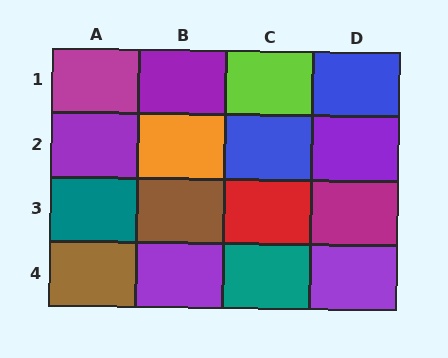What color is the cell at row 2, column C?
Blue.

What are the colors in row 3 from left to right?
Teal, brown, red, magenta.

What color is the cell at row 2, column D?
Purple.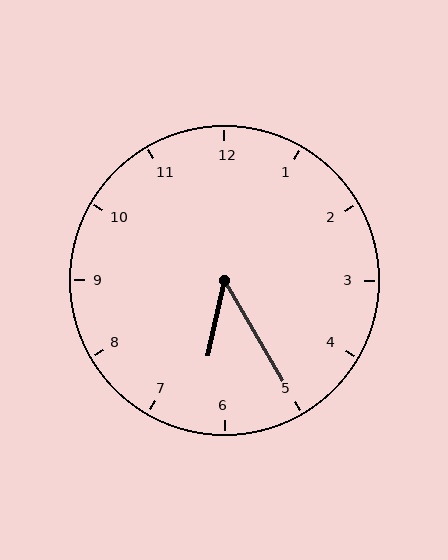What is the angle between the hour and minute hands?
Approximately 42 degrees.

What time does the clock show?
6:25.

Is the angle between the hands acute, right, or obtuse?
It is acute.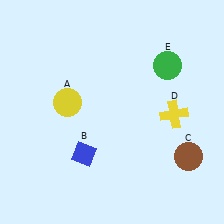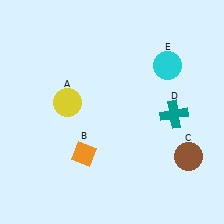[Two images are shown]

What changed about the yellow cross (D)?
In Image 1, D is yellow. In Image 2, it changed to teal.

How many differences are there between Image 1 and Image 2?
There are 3 differences between the two images.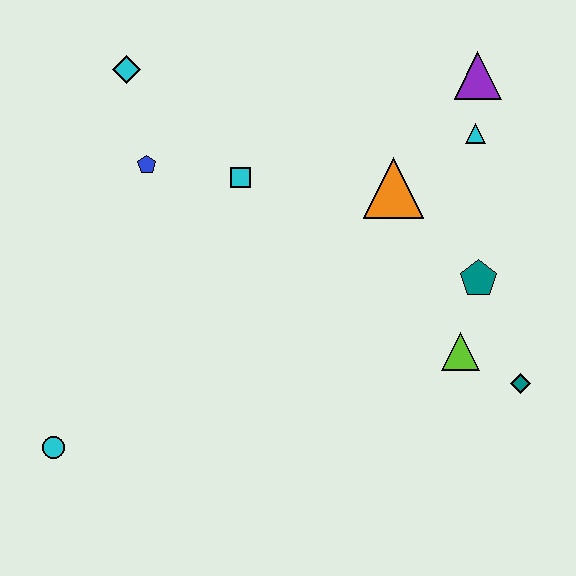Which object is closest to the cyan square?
The blue pentagon is closest to the cyan square.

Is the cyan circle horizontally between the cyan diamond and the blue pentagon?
No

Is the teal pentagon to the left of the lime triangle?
No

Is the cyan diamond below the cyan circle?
No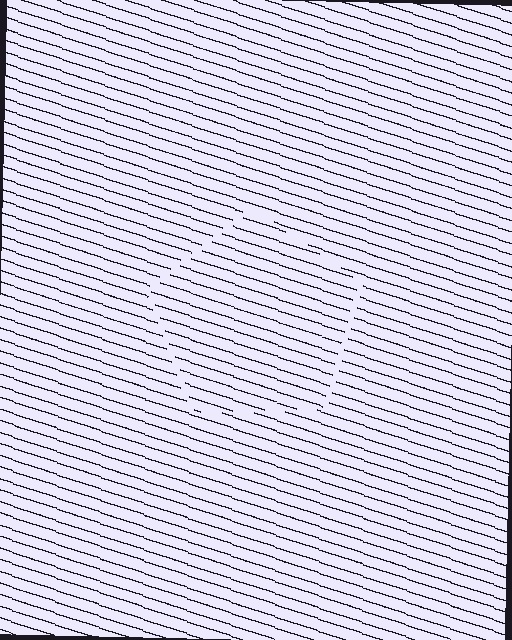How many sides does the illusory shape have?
5 sides — the line-ends trace a pentagon.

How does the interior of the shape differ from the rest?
The interior of the shape contains the same grating, shifted by half a period — the contour is defined by the phase discontinuity where line-ends from the inner and outer gratings abut.